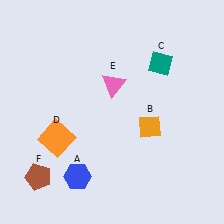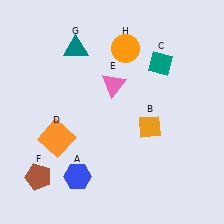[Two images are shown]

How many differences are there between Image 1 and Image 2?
There are 2 differences between the two images.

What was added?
A teal triangle (G), an orange circle (H) were added in Image 2.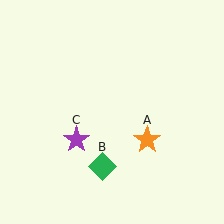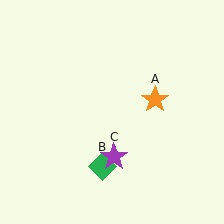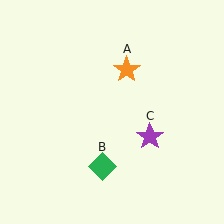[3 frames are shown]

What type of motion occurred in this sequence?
The orange star (object A), purple star (object C) rotated counterclockwise around the center of the scene.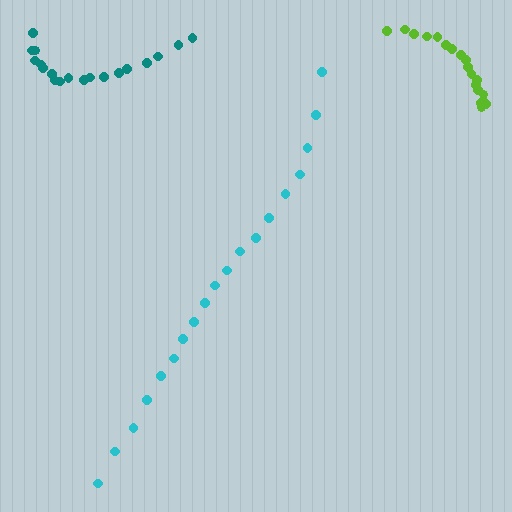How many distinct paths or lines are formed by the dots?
There are 3 distinct paths.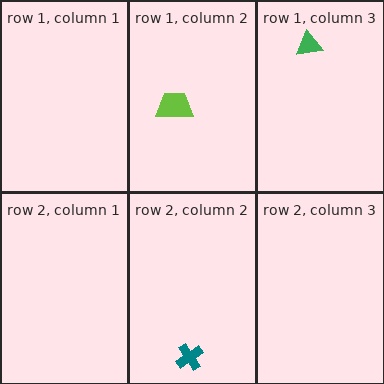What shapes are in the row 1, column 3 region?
The green triangle.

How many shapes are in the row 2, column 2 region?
1.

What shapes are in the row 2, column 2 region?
The teal cross.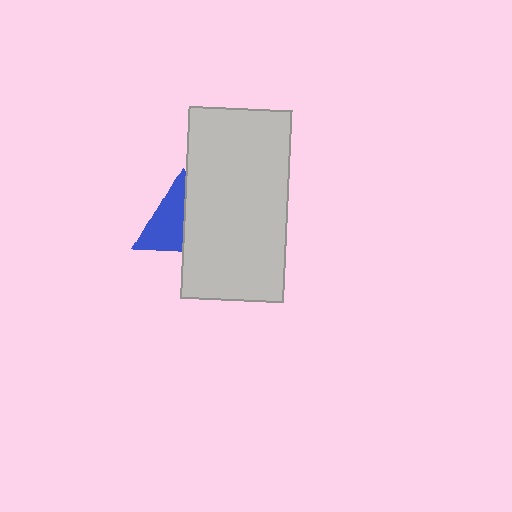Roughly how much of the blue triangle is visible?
About half of it is visible (roughly 54%).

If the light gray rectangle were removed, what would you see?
You would see the complete blue triangle.